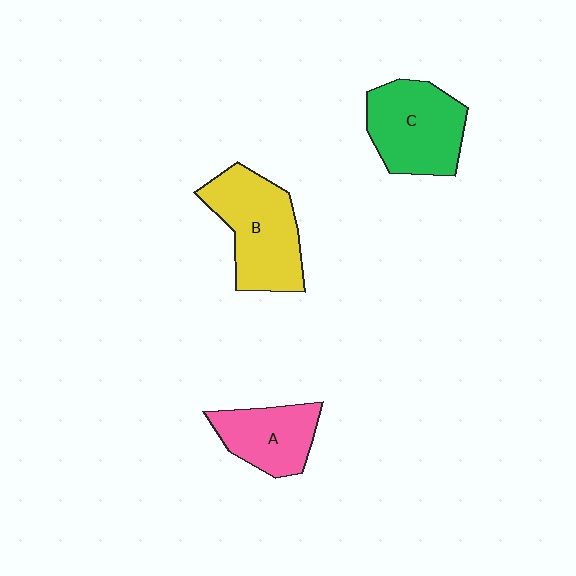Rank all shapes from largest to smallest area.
From largest to smallest: B (yellow), C (green), A (pink).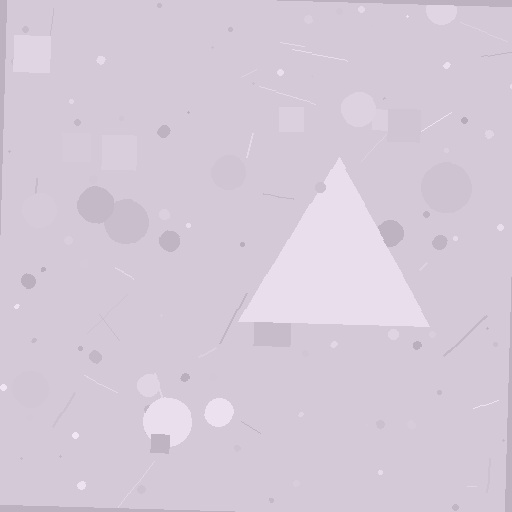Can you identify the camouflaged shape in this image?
The camouflaged shape is a triangle.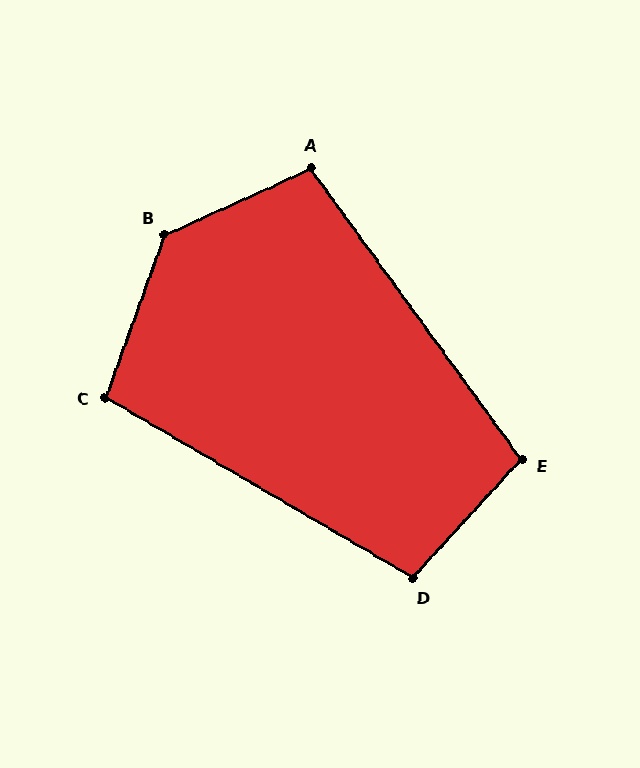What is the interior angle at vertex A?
Approximately 102 degrees (obtuse).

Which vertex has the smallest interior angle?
C, at approximately 100 degrees.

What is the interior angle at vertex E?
Approximately 102 degrees (obtuse).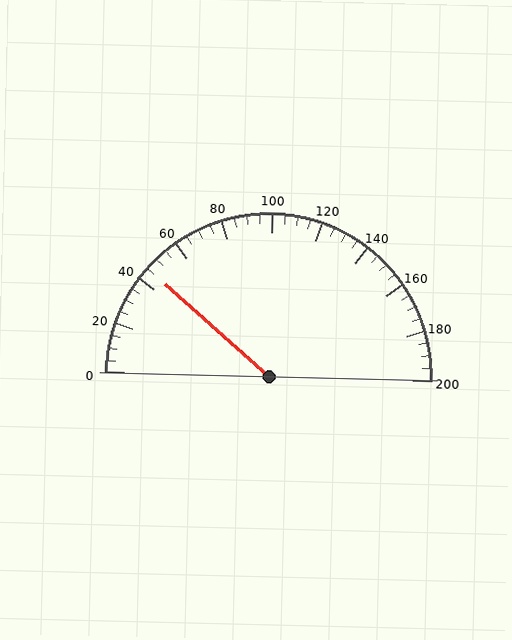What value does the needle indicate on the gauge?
The needle indicates approximately 45.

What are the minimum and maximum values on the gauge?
The gauge ranges from 0 to 200.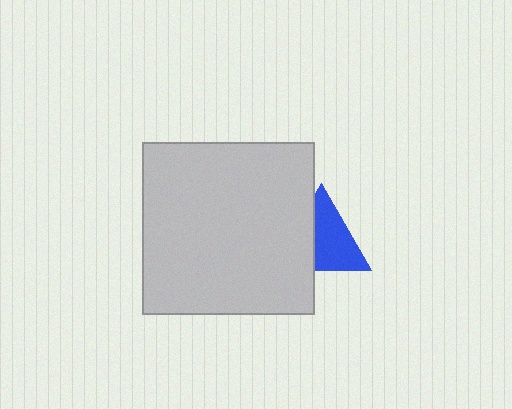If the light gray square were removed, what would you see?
You would see the complete blue triangle.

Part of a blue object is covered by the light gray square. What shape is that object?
It is a triangle.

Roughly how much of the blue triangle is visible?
About half of it is visible (roughly 61%).